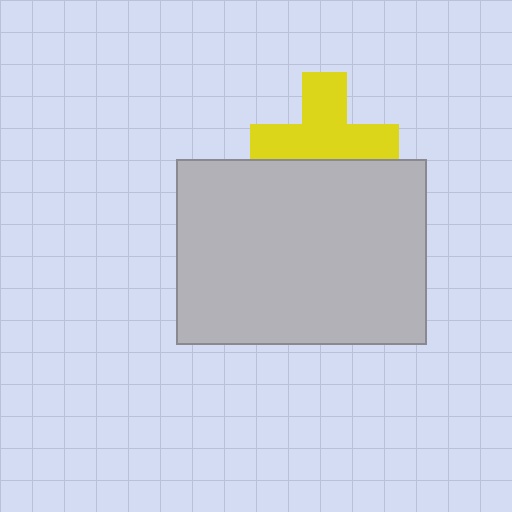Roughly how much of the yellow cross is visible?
Most of it is visible (roughly 67%).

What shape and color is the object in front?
The object in front is a light gray rectangle.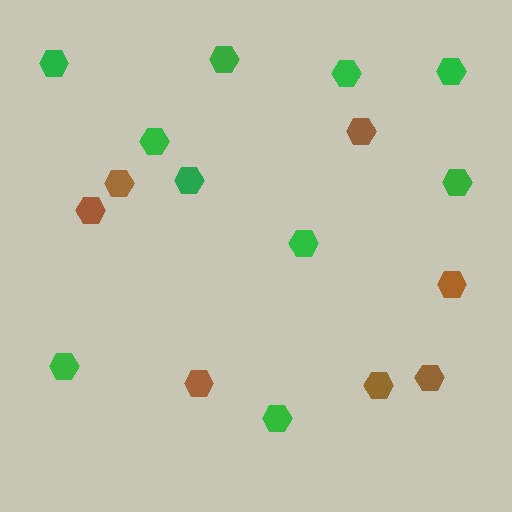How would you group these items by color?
There are 2 groups: one group of brown hexagons (7) and one group of green hexagons (10).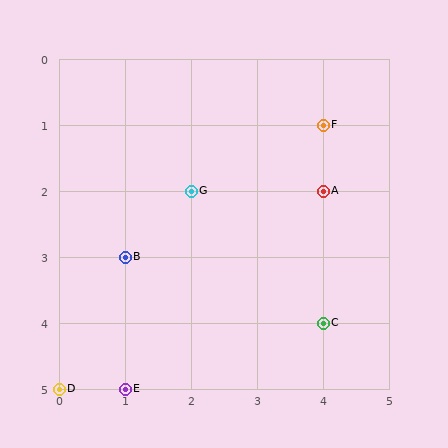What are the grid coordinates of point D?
Point D is at grid coordinates (0, 5).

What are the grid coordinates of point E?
Point E is at grid coordinates (1, 5).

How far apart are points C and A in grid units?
Points C and A are 2 rows apart.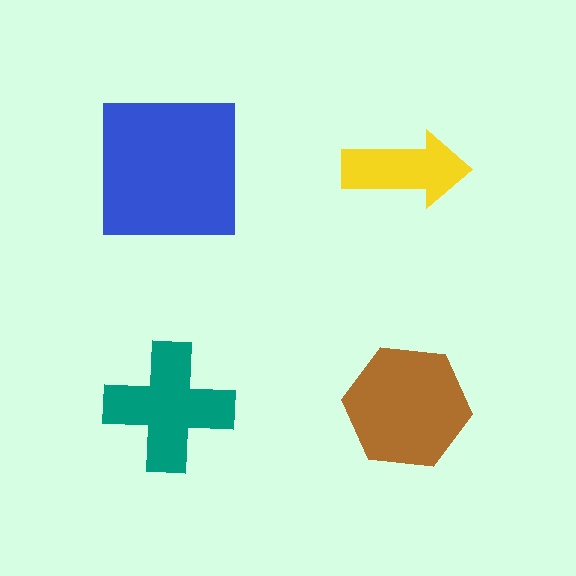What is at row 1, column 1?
A blue square.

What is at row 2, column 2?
A brown hexagon.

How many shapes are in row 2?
2 shapes.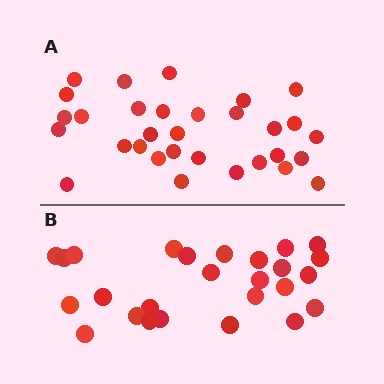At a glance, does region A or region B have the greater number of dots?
Region A (the top region) has more dots.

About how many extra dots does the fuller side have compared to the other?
Region A has about 5 more dots than region B.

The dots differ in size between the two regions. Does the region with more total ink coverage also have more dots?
No. Region B has more total ink coverage because its dots are larger, but region A actually contains more individual dots. Total area can be misleading — the number of items is what matters here.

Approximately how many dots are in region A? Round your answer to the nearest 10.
About 30 dots. (The exact count is 31, which rounds to 30.)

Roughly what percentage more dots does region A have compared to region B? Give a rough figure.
About 20% more.